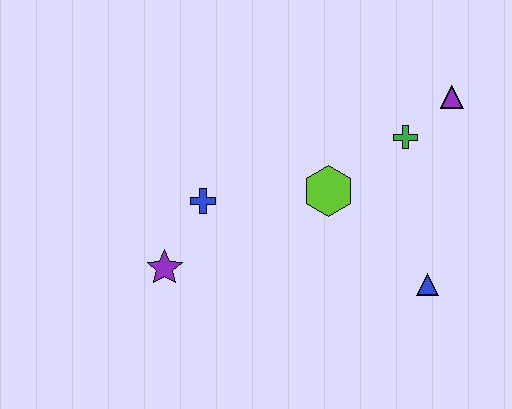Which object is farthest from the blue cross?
The purple triangle is farthest from the blue cross.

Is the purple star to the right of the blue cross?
No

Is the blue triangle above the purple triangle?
No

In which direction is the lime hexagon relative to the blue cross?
The lime hexagon is to the right of the blue cross.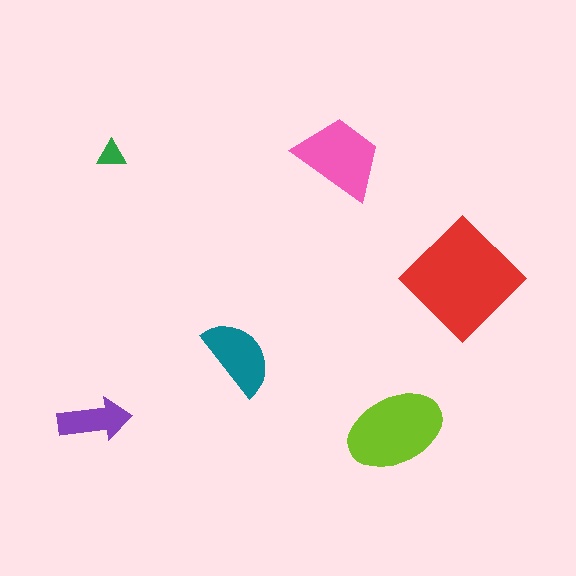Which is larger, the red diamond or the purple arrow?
The red diamond.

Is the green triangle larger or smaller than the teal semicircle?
Smaller.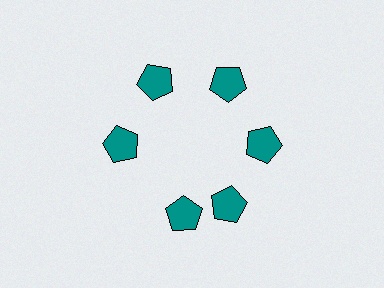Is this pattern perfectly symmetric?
No. The 6 teal pentagons are arranged in a ring, but one element near the 7 o'clock position is rotated out of alignment along the ring, breaking the 6-fold rotational symmetry.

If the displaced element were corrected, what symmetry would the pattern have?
It would have 6-fold rotational symmetry — the pattern would map onto itself every 60 degrees.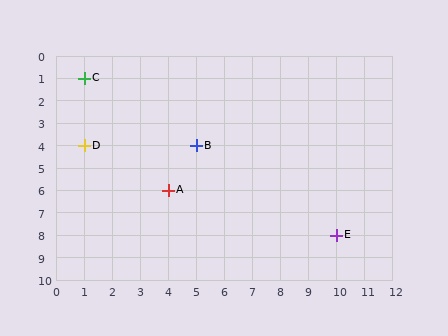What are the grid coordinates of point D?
Point D is at grid coordinates (1, 4).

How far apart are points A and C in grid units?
Points A and C are 3 columns and 5 rows apart (about 5.8 grid units diagonally).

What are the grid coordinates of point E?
Point E is at grid coordinates (10, 8).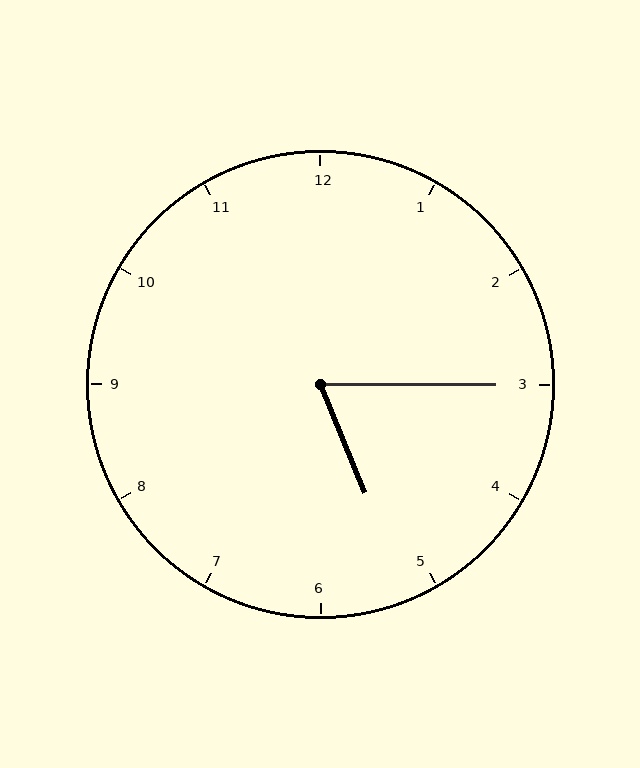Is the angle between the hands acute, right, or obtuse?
It is acute.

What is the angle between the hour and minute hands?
Approximately 68 degrees.